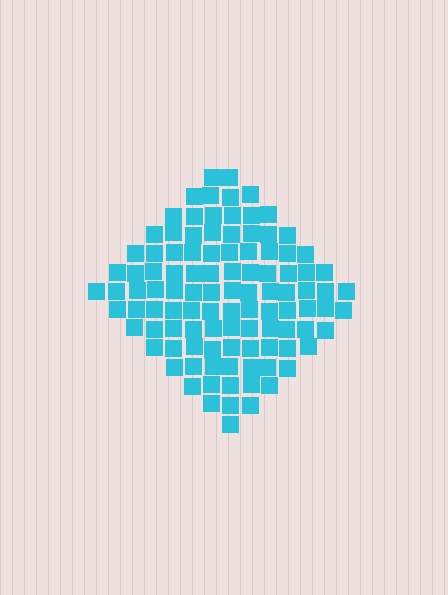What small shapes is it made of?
It is made of small squares.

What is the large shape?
The large shape is a diamond.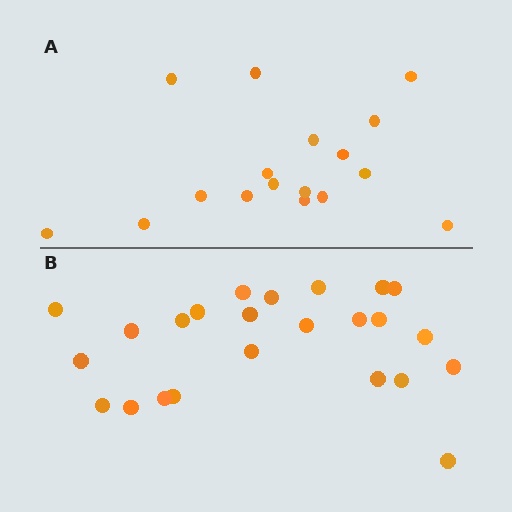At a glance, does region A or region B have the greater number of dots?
Region B (the bottom region) has more dots.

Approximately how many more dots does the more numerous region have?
Region B has roughly 8 or so more dots than region A.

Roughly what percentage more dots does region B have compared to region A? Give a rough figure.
About 40% more.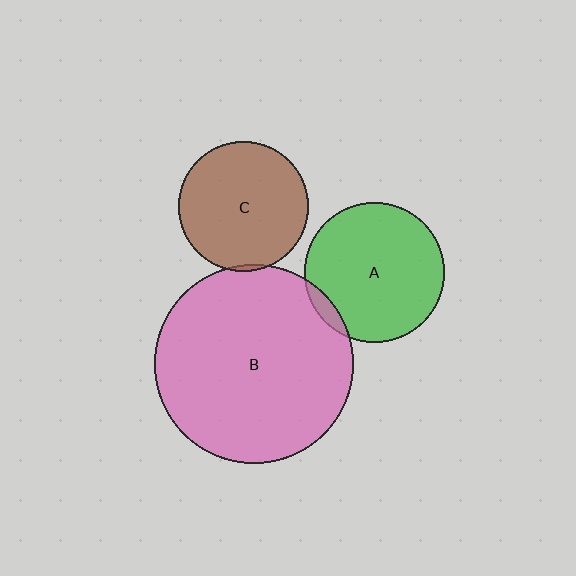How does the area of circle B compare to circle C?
Approximately 2.3 times.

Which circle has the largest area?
Circle B (pink).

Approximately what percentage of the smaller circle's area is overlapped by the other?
Approximately 5%.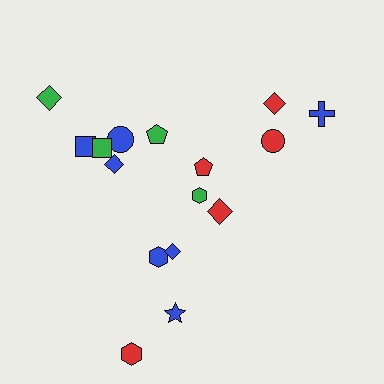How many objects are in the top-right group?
There are 4 objects.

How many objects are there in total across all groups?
There are 16 objects.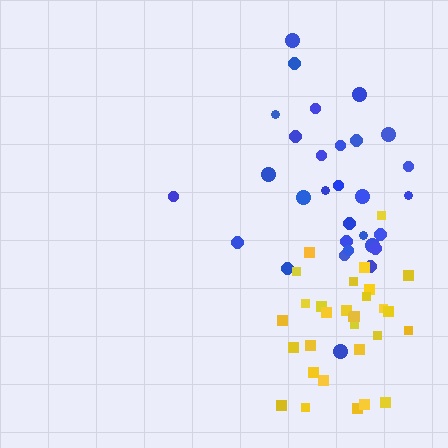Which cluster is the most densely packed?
Yellow.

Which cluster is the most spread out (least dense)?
Blue.